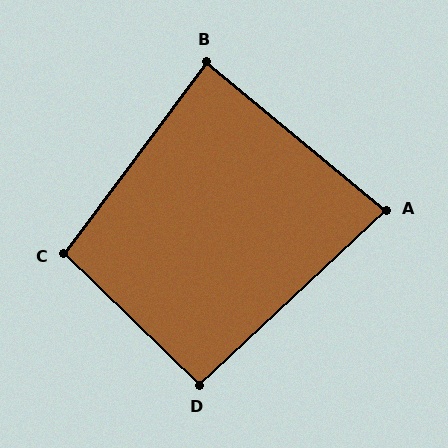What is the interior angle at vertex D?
Approximately 93 degrees (approximately right).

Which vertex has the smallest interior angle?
A, at approximately 83 degrees.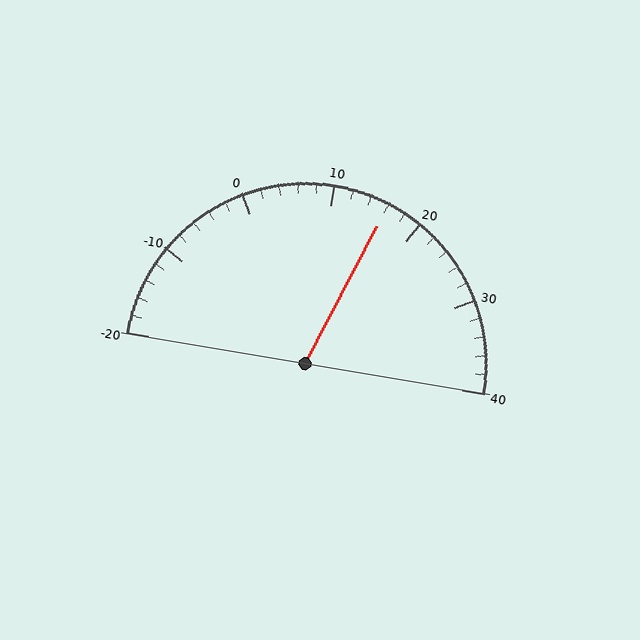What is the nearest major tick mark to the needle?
The nearest major tick mark is 20.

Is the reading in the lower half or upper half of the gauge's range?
The reading is in the upper half of the range (-20 to 40).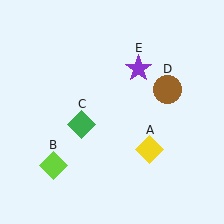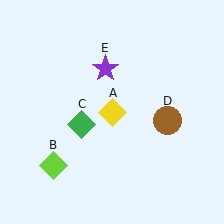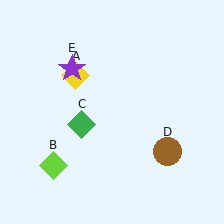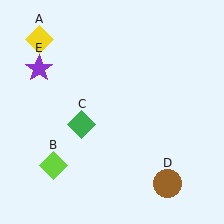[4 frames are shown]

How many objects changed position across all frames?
3 objects changed position: yellow diamond (object A), brown circle (object D), purple star (object E).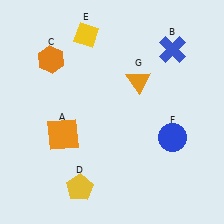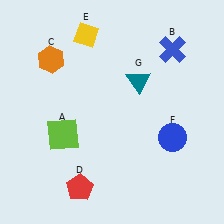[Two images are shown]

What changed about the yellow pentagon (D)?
In Image 1, D is yellow. In Image 2, it changed to red.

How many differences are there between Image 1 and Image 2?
There are 3 differences between the two images.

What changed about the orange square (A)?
In Image 1, A is orange. In Image 2, it changed to lime.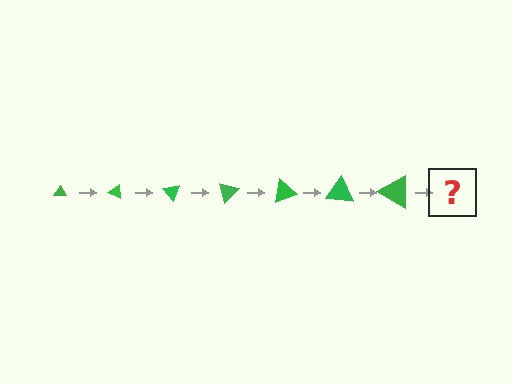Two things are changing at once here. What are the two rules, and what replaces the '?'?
The two rules are that the triangle grows larger each step and it rotates 25 degrees each step. The '?' should be a triangle, larger than the previous one and rotated 175 degrees from the start.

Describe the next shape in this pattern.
It should be a triangle, larger than the previous one and rotated 175 degrees from the start.